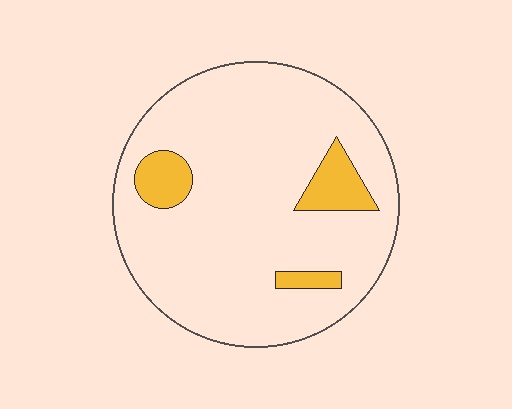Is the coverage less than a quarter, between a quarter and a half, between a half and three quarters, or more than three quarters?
Less than a quarter.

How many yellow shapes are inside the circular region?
3.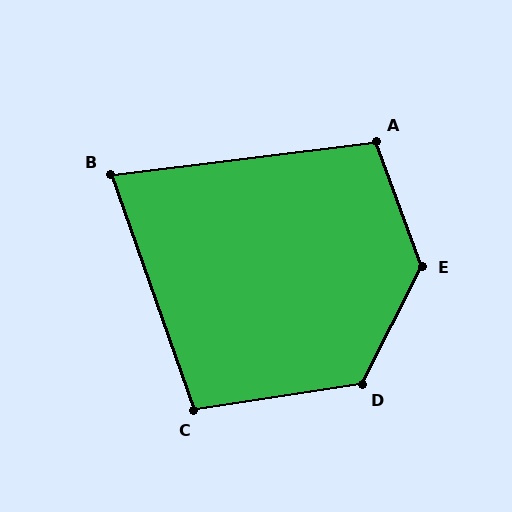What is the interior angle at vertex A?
Approximately 103 degrees (obtuse).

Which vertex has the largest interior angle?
E, at approximately 133 degrees.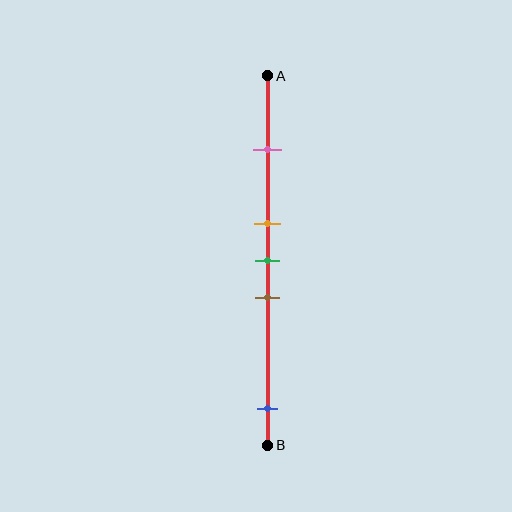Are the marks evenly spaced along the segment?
No, the marks are not evenly spaced.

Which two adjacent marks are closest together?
The orange and green marks are the closest adjacent pair.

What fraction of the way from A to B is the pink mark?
The pink mark is approximately 20% (0.2) of the way from A to B.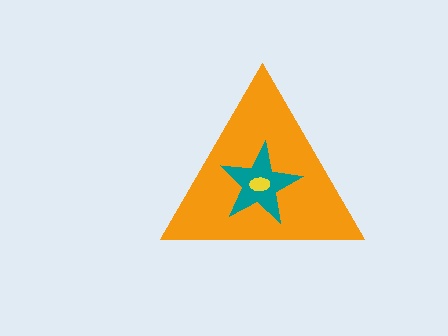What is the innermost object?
The yellow ellipse.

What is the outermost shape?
The orange triangle.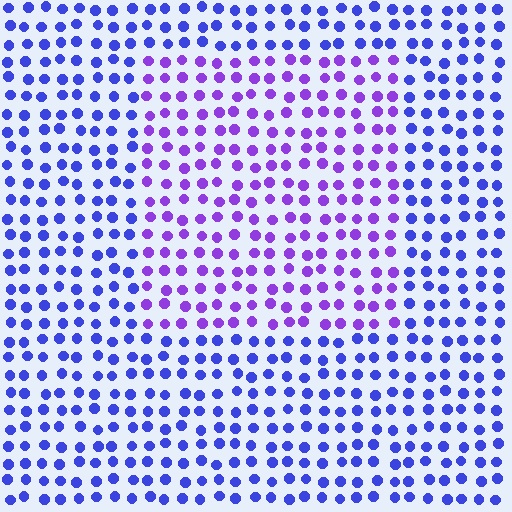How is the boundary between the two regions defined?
The boundary is defined purely by a slight shift in hue (about 34 degrees). Spacing, size, and orientation are identical on both sides.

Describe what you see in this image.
The image is filled with small blue elements in a uniform arrangement. A rectangle-shaped region is visible where the elements are tinted to a slightly different hue, forming a subtle color boundary.